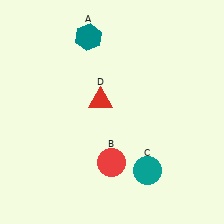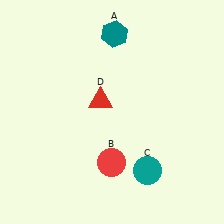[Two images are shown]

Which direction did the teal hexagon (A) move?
The teal hexagon (A) moved right.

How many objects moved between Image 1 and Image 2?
1 object moved between the two images.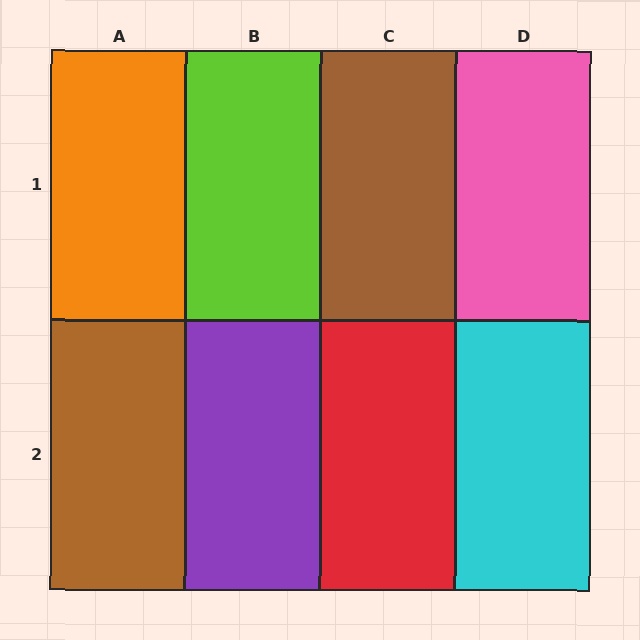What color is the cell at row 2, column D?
Cyan.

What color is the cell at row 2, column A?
Brown.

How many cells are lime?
1 cell is lime.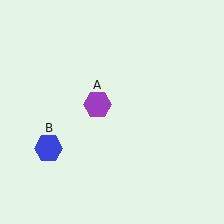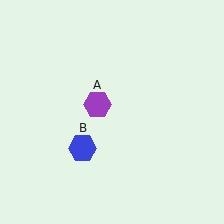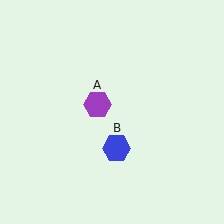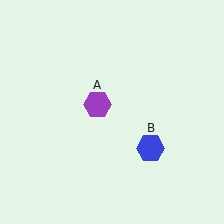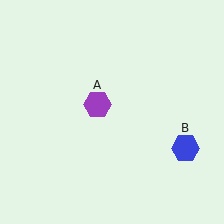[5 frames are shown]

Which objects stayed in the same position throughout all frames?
Purple hexagon (object A) remained stationary.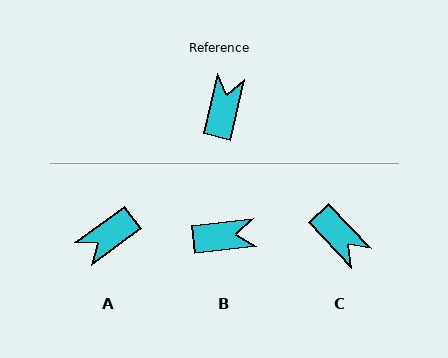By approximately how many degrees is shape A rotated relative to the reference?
Approximately 140 degrees counter-clockwise.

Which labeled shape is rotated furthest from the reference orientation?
A, about 140 degrees away.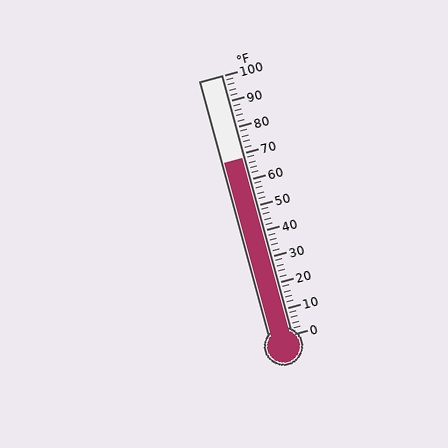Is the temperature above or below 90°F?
The temperature is below 90°F.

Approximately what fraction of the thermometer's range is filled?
The thermometer is filled to approximately 70% of its range.